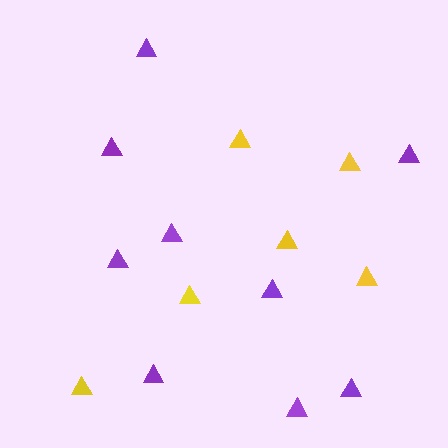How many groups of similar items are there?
There are 2 groups: one group of yellow triangles (6) and one group of purple triangles (9).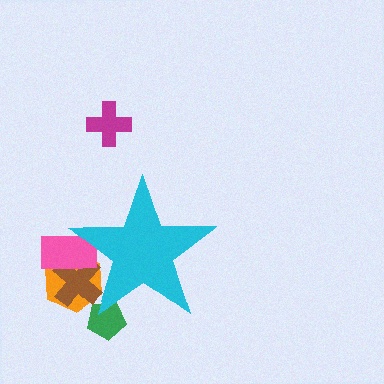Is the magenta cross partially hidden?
No, the magenta cross is fully visible.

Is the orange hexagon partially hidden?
Yes, the orange hexagon is partially hidden behind the cyan star.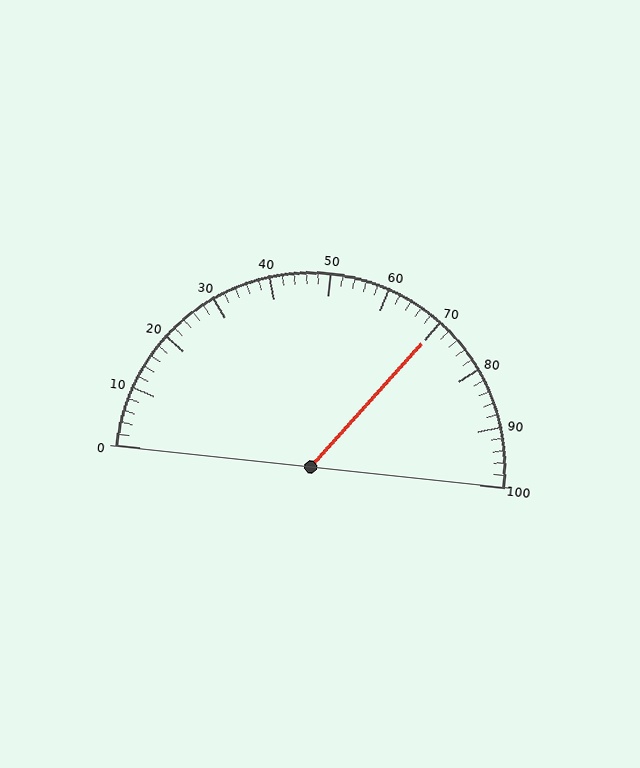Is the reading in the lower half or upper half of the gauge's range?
The reading is in the upper half of the range (0 to 100).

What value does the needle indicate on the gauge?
The needle indicates approximately 70.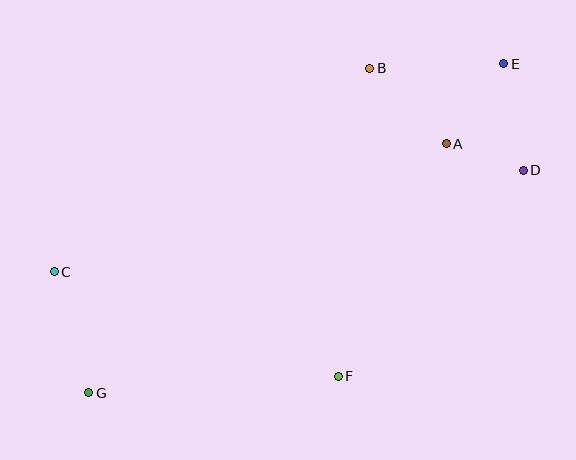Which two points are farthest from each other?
Points E and G are farthest from each other.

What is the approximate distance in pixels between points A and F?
The distance between A and F is approximately 256 pixels.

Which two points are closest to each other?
Points A and D are closest to each other.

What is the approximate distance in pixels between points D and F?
The distance between D and F is approximately 277 pixels.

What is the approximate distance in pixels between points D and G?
The distance between D and G is approximately 488 pixels.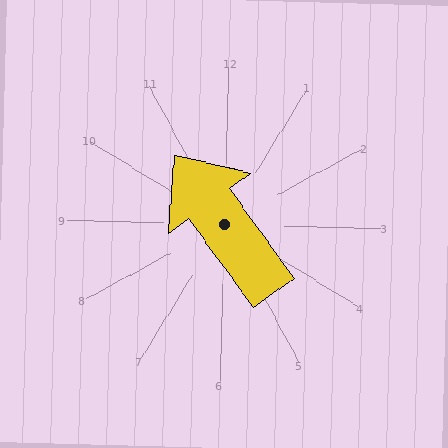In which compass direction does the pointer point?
Northwest.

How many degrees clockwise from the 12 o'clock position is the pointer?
Approximately 323 degrees.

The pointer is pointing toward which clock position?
Roughly 11 o'clock.